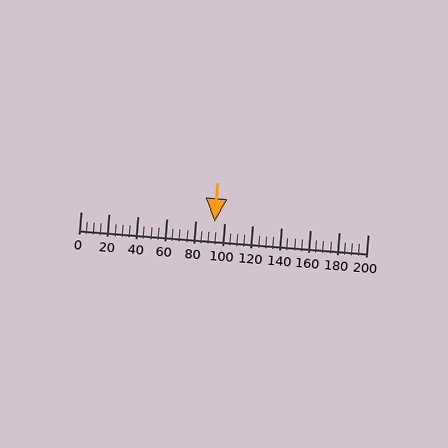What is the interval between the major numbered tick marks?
The major tick marks are spaced 20 units apart.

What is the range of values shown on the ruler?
The ruler shows values from 0 to 200.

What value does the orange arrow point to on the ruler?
The orange arrow points to approximately 94.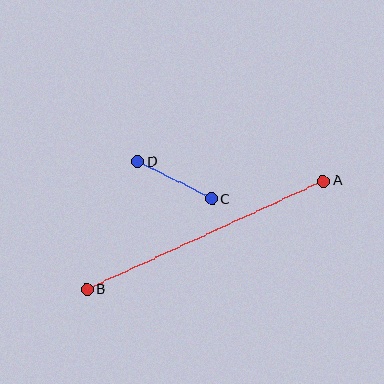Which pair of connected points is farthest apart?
Points A and B are farthest apart.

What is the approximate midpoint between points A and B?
The midpoint is at approximately (205, 235) pixels.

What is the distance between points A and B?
The distance is approximately 260 pixels.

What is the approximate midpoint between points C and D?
The midpoint is at approximately (174, 180) pixels.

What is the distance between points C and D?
The distance is approximately 83 pixels.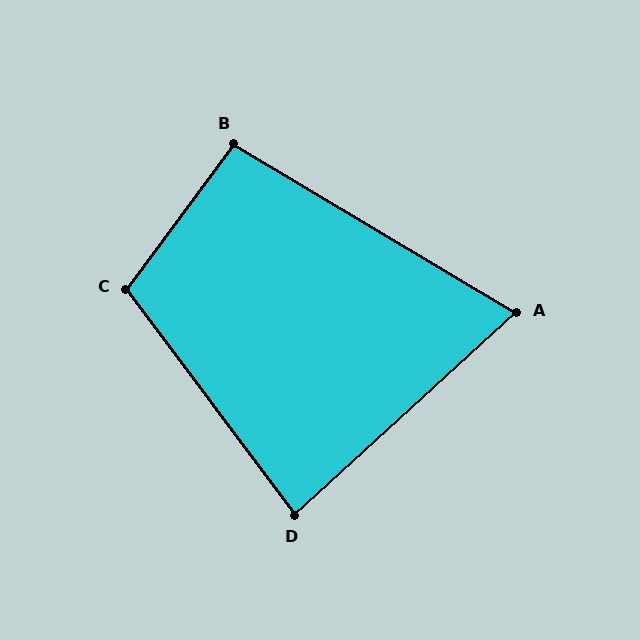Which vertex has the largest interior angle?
C, at approximately 107 degrees.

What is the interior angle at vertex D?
Approximately 84 degrees (acute).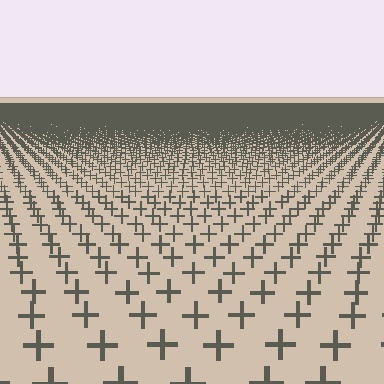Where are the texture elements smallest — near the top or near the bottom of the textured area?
Near the top.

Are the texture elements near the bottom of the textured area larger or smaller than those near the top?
Larger. Near the bottom, elements are closer to the viewer and appear at a bigger on-screen size.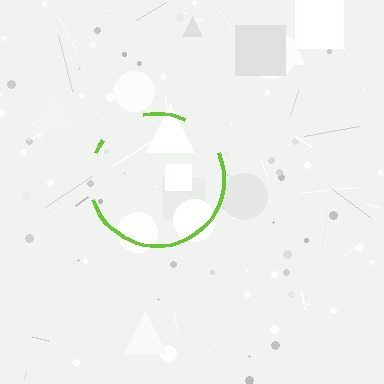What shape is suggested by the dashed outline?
The dashed outline suggests a circle.